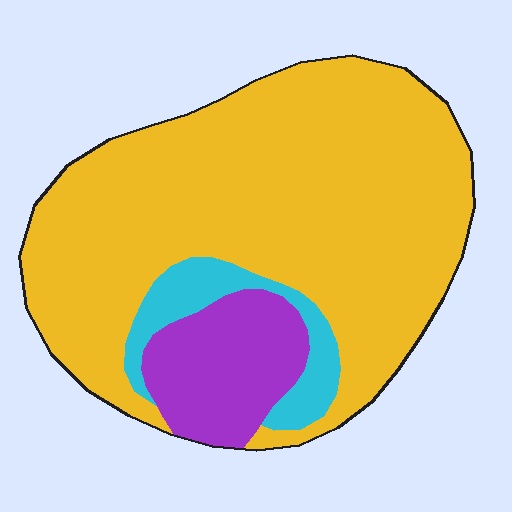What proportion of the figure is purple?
Purple takes up less than a sixth of the figure.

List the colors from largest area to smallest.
From largest to smallest: yellow, purple, cyan.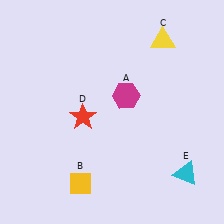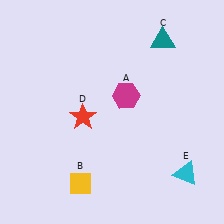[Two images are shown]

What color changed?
The triangle (C) changed from yellow in Image 1 to teal in Image 2.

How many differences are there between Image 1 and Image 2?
There is 1 difference between the two images.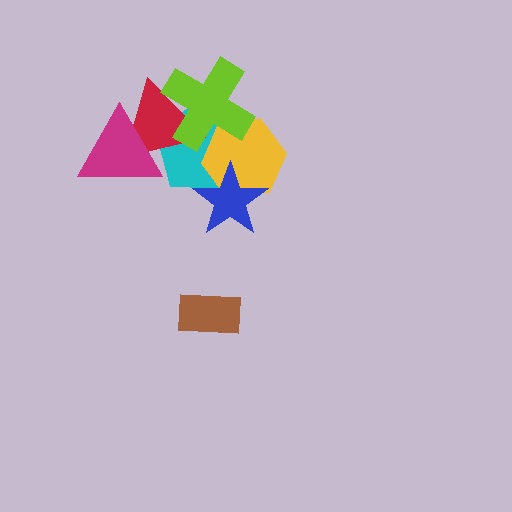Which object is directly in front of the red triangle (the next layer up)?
The lime cross is directly in front of the red triangle.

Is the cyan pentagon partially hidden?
Yes, it is partially covered by another shape.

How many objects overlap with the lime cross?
3 objects overlap with the lime cross.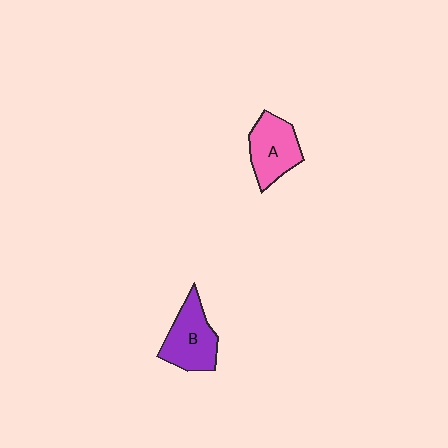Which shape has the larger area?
Shape B (purple).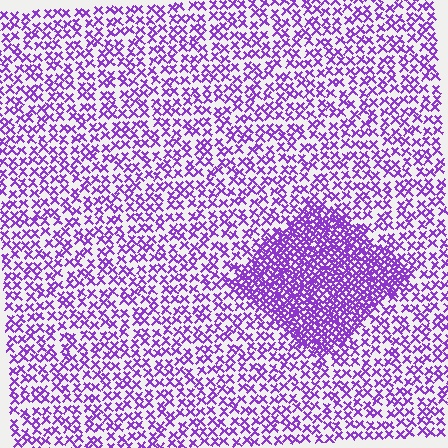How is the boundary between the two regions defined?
The boundary is defined by a change in element density (approximately 2.4x ratio). All elements are the same color, size, and shape.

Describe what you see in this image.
The image contains small purple elements arranged at two different densities. A diamond-shaped region is visible where the elements are more densely packed than the surrounding area.